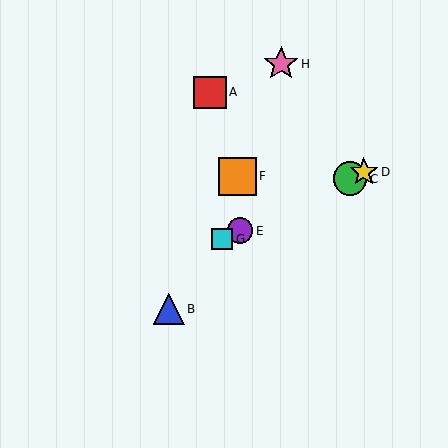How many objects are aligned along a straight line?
4 objects (C, D, E, G) are aligned along a straight line.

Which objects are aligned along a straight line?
Objects C, D, E, G are aligned along a straight line.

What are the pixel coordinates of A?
Object A is at (210, 92).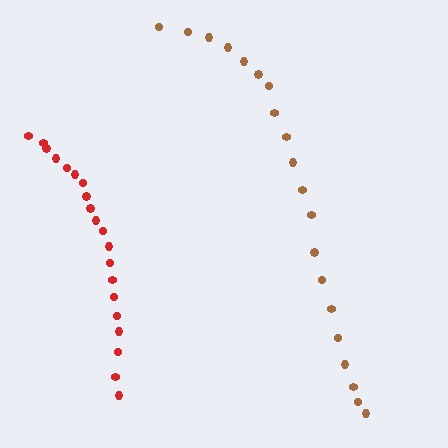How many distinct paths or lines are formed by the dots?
There are 2 distinct paths.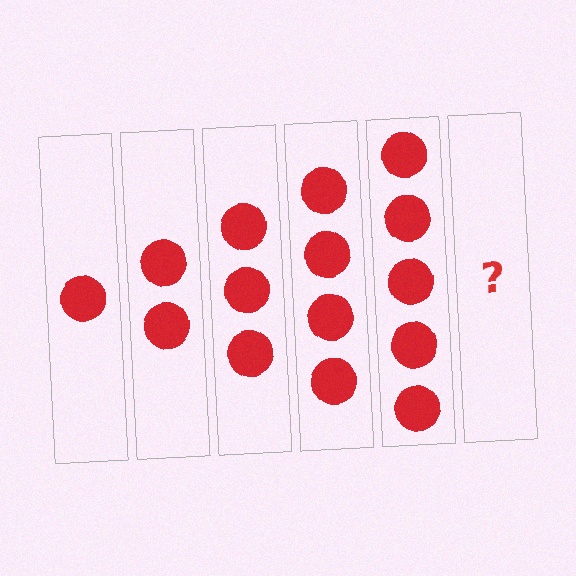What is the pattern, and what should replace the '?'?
The pattern is that each step adds one more circle. The '?' should be 6 circles.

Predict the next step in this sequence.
The next step is 6 circles.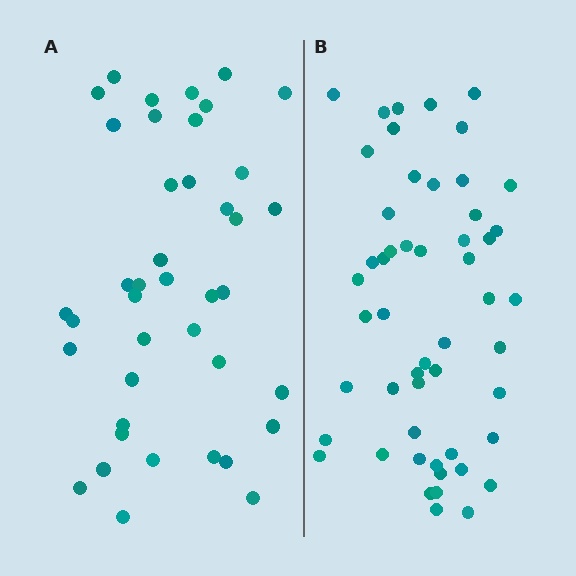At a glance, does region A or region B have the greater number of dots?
Region B (the right region) has more dots.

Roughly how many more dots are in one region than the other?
Region B has roughly 12 or so more dots than region A.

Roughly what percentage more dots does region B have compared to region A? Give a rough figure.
About 25% more.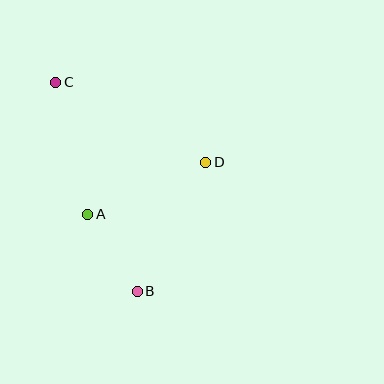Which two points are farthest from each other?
Points B and C are farthest from each other.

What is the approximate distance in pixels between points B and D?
The distance between B and D is approximately 146 pixels.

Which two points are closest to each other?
Points A and B are closest to each other.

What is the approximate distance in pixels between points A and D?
The distance between A and D is approximately 129 pixels.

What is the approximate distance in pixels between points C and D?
The distance between C and D is approximately 170 pixels.